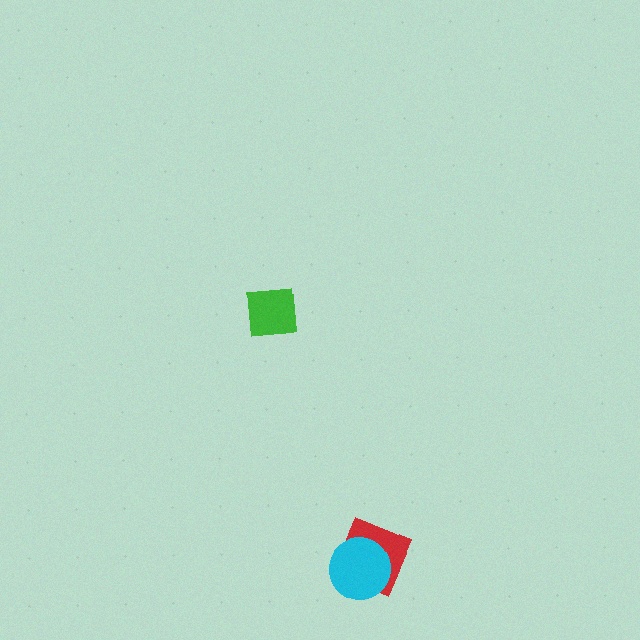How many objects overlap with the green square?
0 objects overlap with the green square.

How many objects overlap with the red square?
1 object overlaps with the red square.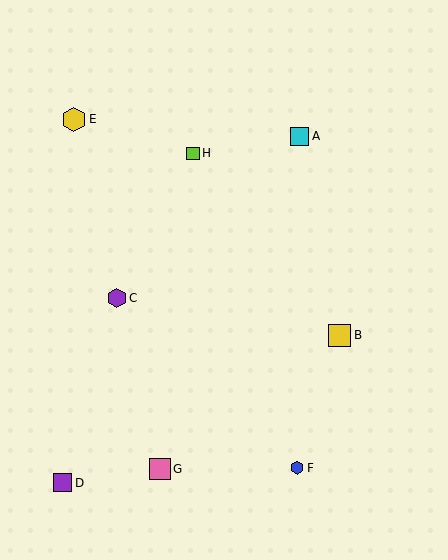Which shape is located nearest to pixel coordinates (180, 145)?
The lime square (labeled H) at (193, 153) is nearest to that location.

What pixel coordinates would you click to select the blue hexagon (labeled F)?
Click at (297, 468) to select the blue hexagon F.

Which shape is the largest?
The yellow hexagon (labeled E) is the largest.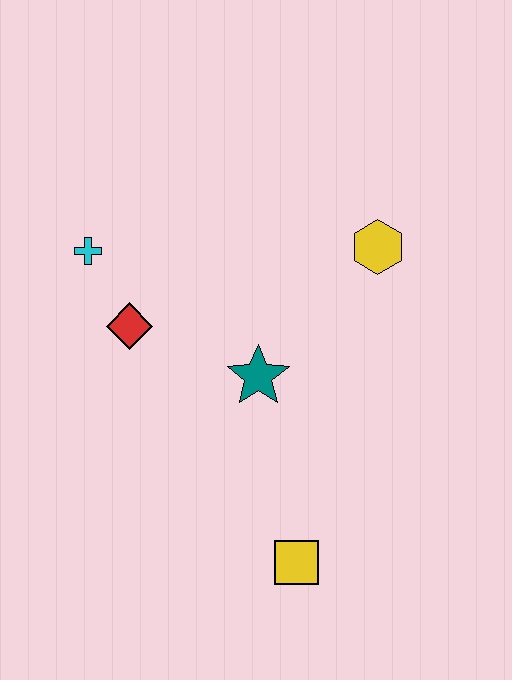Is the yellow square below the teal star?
Yes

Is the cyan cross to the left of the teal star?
Yes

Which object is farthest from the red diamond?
The yellow square is farthest from the red diamond.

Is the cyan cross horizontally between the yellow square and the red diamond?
No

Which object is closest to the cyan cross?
The red diamond is closest to the cyan cross.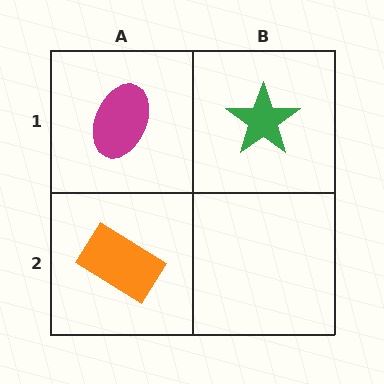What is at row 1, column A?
A magenta ellipse.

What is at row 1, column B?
A green star.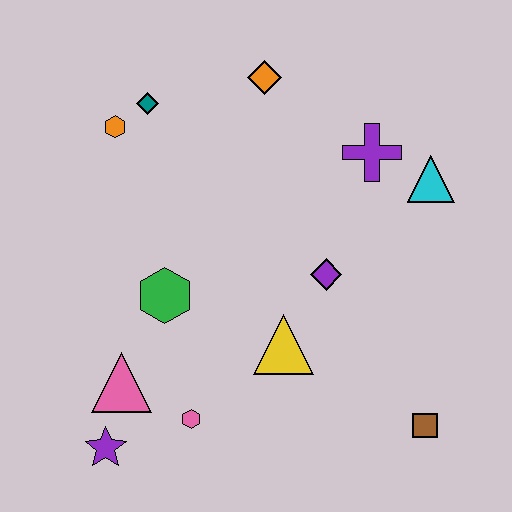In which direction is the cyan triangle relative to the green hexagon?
The cyan triangle is to the right of the green hexagon.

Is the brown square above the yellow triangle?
No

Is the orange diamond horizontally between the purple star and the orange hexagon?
No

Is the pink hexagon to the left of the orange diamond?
Yes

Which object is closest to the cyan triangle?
The purple cross is closest to the cyan triangle.